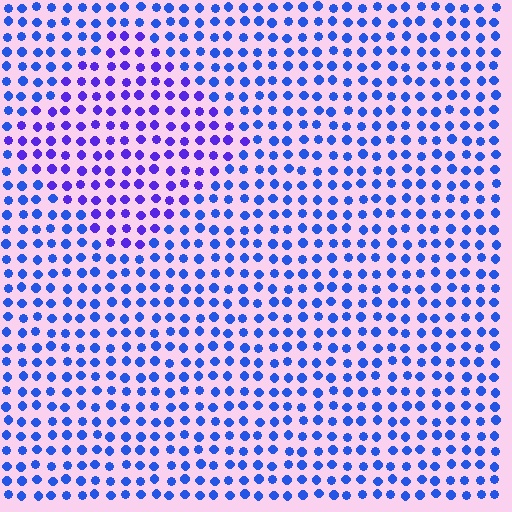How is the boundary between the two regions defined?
The boundary is defined purely by a slight shift in hue (about 31 degrees). Spacing, size, and orientation are identical on both sides.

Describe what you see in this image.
The image is filled with small blue elements in a uniform arrangement. A diamond-shaped region is visible where the elements are tinted to a slightly different hue, forming a subtle color boundary.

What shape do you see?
I see a diamond.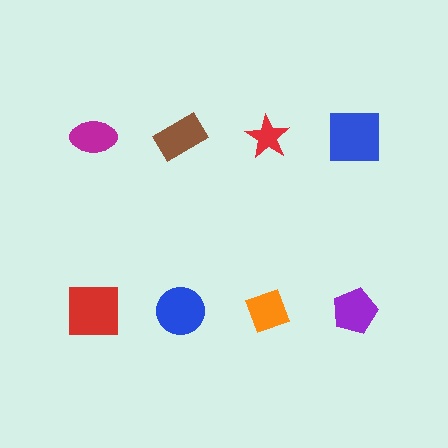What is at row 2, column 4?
A purple pentagon.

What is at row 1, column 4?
A blue square.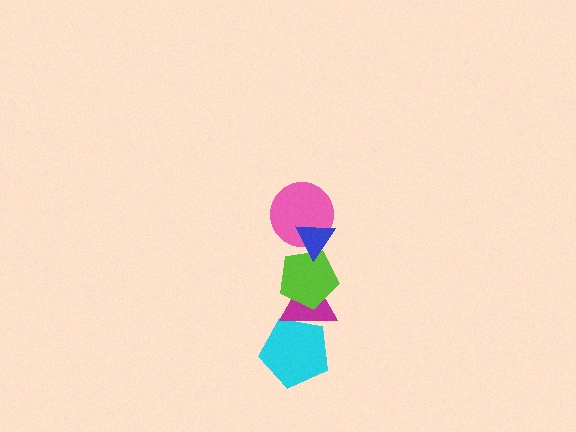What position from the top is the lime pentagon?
The lime pentagon is 3rd from the top.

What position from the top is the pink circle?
The pink circle is 2nd from the top.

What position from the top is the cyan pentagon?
The cyan pentagon is 5th from the top.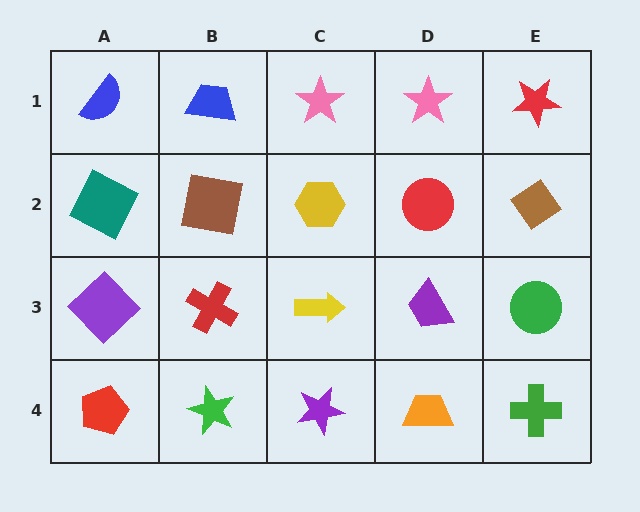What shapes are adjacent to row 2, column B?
A blue trapezoid (row 1, column B), a red cross (row 3, column B), a teal square (row 2, column A), a yellow hexagon (row 2, column C).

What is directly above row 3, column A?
A teal square.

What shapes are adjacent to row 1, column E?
A brown diamond (row 2, column E), a pink star (row 1, column D).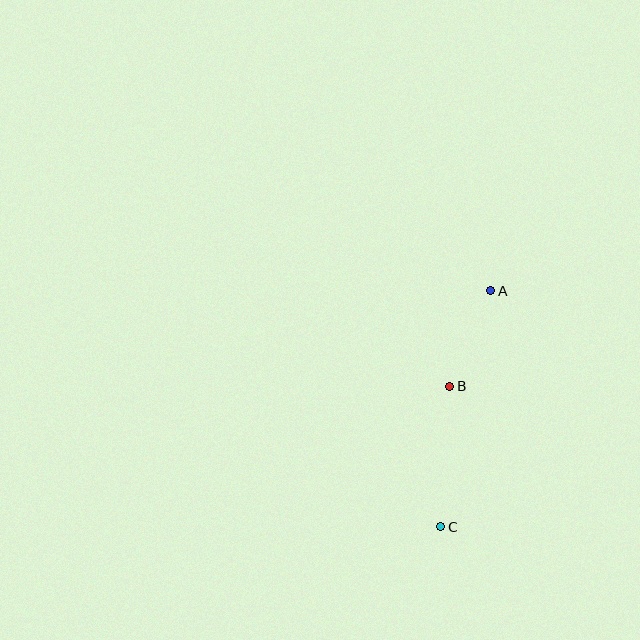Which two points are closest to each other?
Points A and B are closest to each other.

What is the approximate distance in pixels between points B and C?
The distance between B and C is approximately 141 pixels.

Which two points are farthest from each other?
Points A and C are farthest from each other.